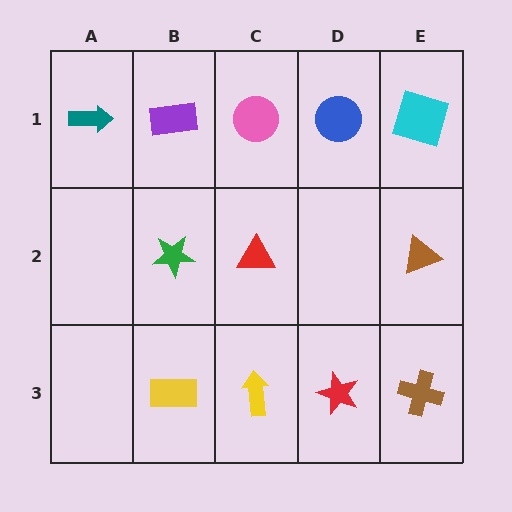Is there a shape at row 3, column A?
No, that cell is empty.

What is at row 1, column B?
A purple rectangle.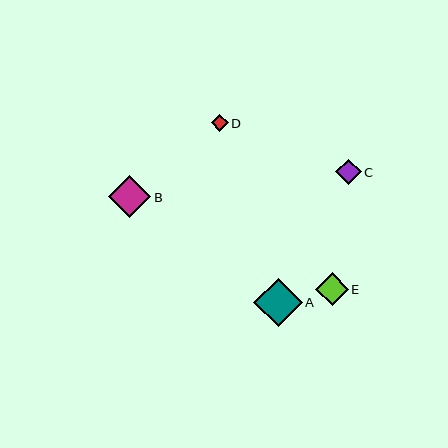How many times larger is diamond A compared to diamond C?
Diamond A is approximately 1.9 times the size of diamond C.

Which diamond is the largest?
Diamond A is the largest with a size of approximately 49 pixels.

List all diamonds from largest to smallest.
From largest to smallest: A, B, E, C, D.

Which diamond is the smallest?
Diamond D is the smallest with a size of approximately 16 pixels.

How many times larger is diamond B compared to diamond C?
Diamond B is approximately 1.7 times the size of diamond C.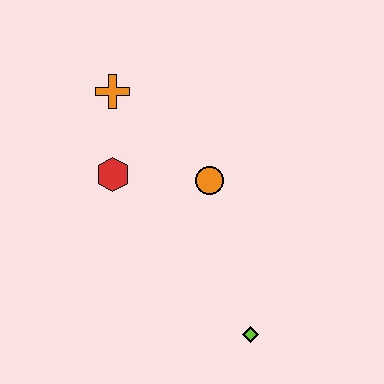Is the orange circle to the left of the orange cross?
No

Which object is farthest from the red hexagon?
The lime diamond is farthest from the red hexagon.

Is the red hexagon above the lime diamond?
Yes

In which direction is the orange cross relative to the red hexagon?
The orange cross is above the red hexagon.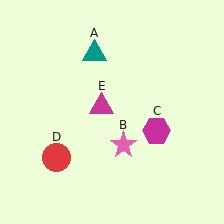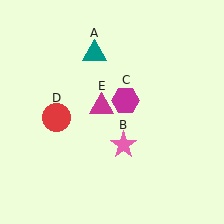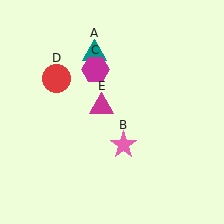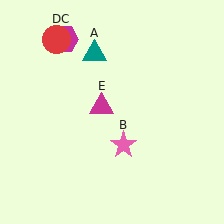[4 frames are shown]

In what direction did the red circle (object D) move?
The red circle (object D) moved up.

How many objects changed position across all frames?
2 objects changed position: magenta hexagon (object C), red circle (object D).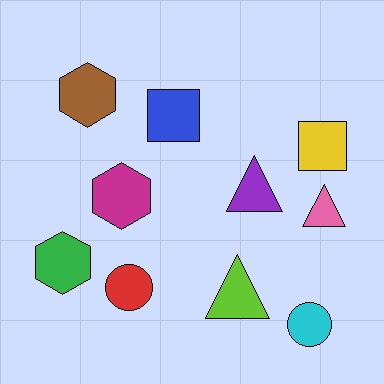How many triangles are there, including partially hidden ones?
There are 3 triangles.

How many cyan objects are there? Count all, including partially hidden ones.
There is 1 cyan object.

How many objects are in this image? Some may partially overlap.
There are 10 objects.